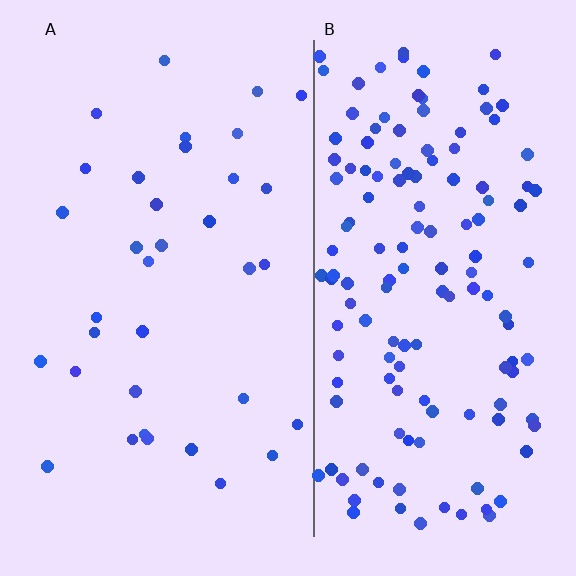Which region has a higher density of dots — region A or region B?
B (the right).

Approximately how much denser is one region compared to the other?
Approximately 4.1× — region B over region A.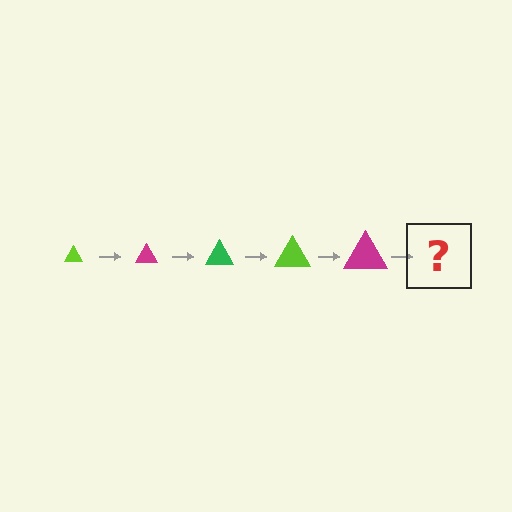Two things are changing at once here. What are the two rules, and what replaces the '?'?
The two rules are that the triangle grows larger each step and the color cycles through lime, magenta, and green. The '?' should be a green triangle, larger than the previous one.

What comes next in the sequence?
The next element should be a green triangle, larger than the previous one.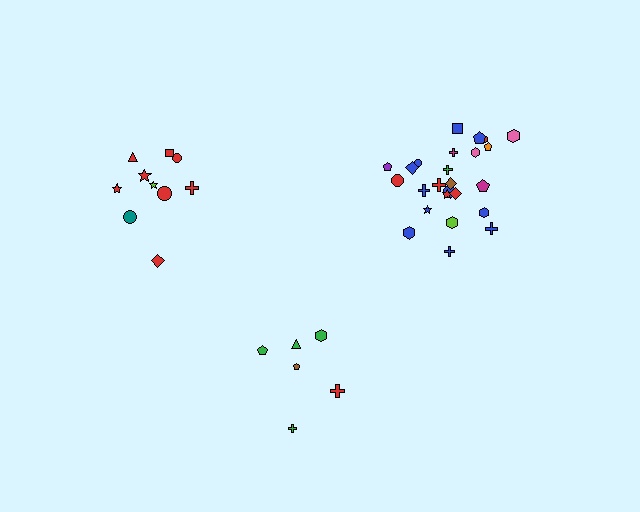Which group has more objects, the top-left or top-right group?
The top-right group.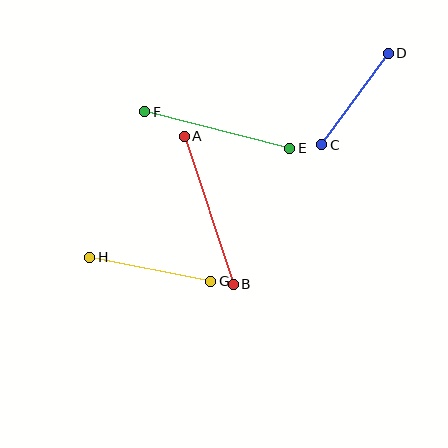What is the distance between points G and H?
The distance is approximately 124 pixels.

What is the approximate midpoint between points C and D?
The midpoint is at approximately (355, 99) pixels.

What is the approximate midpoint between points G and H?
The midpoint is at approximately (150, 269) pixels.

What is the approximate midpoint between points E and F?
The midpoint is at approximately (217, 130) pixels.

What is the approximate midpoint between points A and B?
The midpoint is at approximately (209, 210) pixels.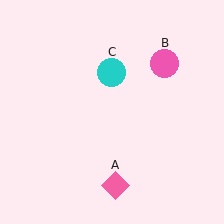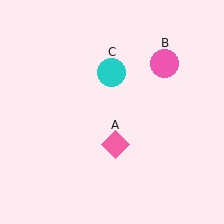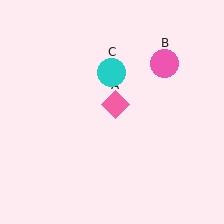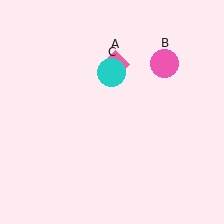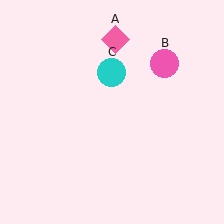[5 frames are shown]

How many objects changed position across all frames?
1 object changed position: pink diamond (object A).